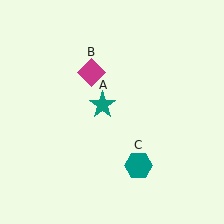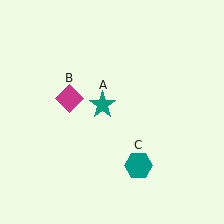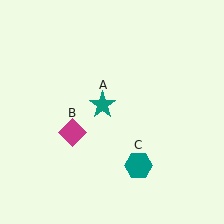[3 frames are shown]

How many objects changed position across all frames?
1 object changed position: magenta diamond (object B).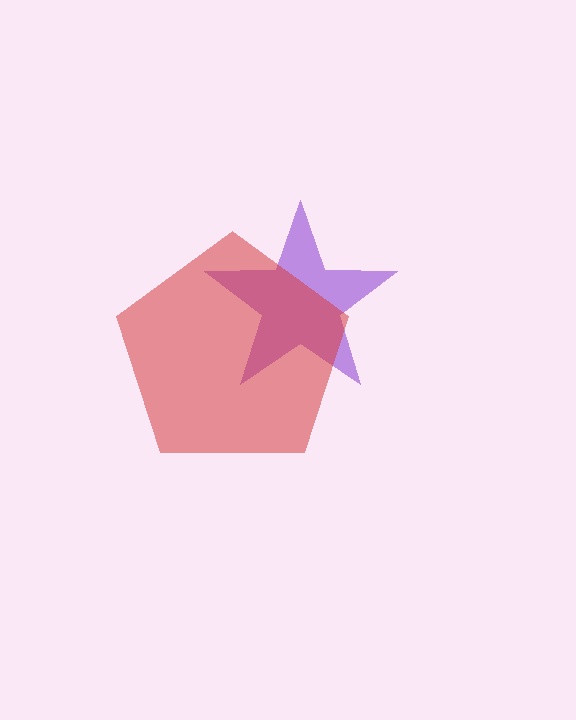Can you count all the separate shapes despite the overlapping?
Yes, there are 2 separate shapes.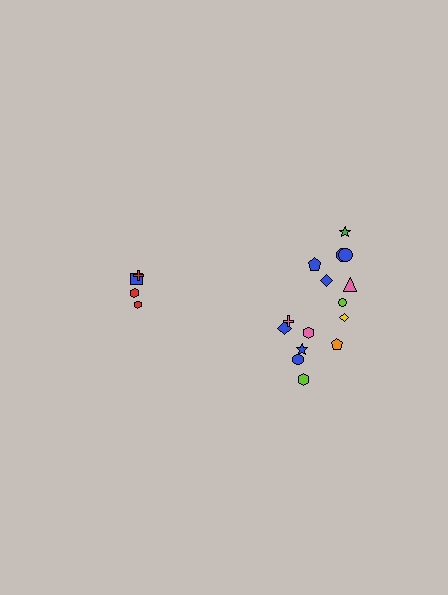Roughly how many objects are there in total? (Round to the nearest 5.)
Roughly 20 objects in total.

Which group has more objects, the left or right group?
The right group.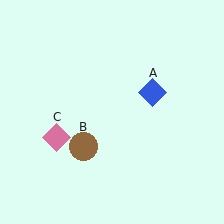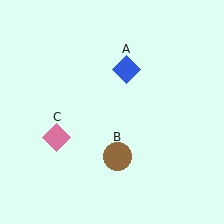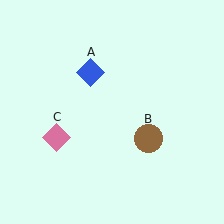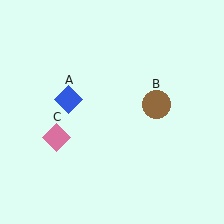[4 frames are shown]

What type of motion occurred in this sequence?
The blue diamond (object A), brown circle (object B) rotated counterclockwise around the center of the scene.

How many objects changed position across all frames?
2 objects changed position: blue diamond (object A), brown circle (object B).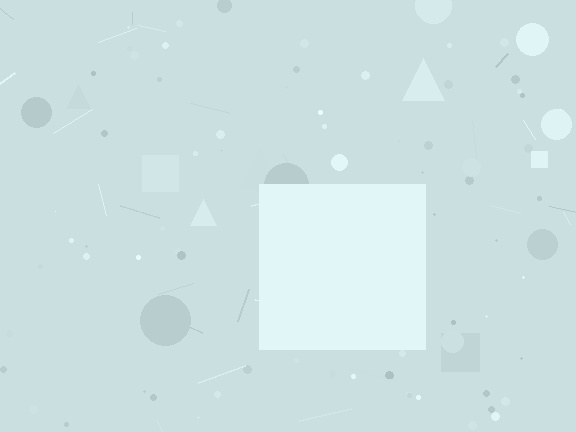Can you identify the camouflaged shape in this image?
The camouflaged shape is a square.